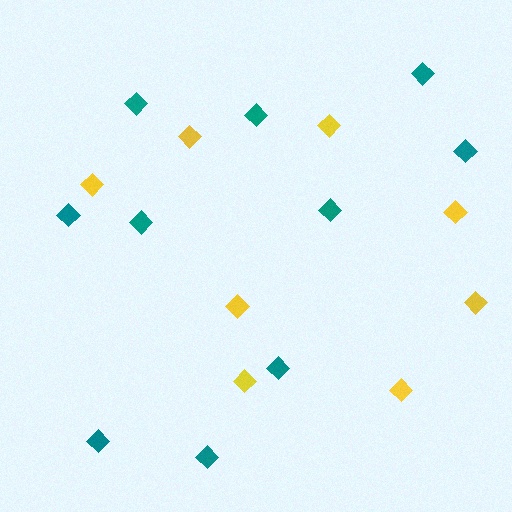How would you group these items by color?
There are 2 groups: one group of yellow diamonds (8) and one group of teal diamonds (10).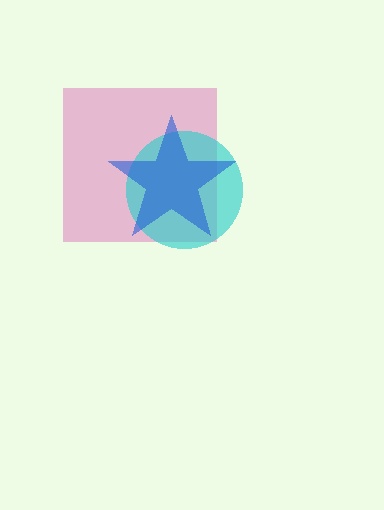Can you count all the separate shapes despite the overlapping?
Yes, there are 3 separate shapes.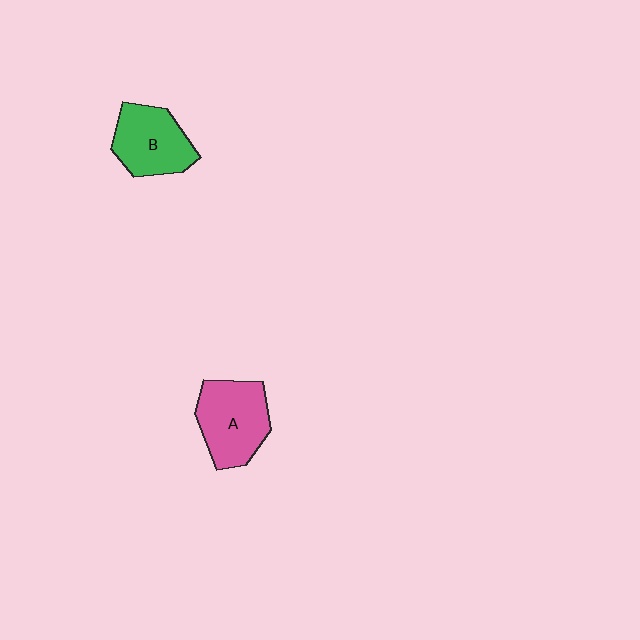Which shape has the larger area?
Shape A (pink).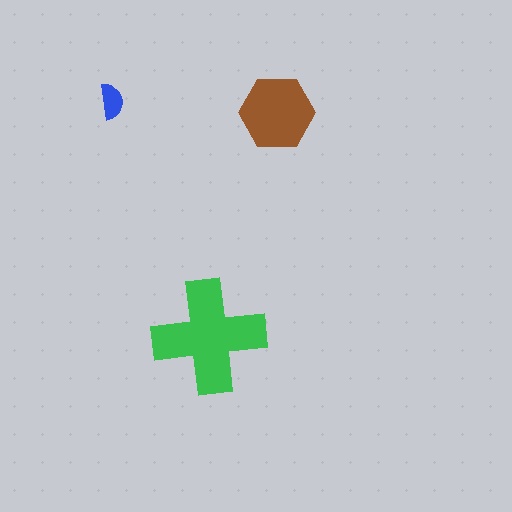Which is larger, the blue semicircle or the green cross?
The green cross.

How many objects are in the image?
There are 3 objects in the image.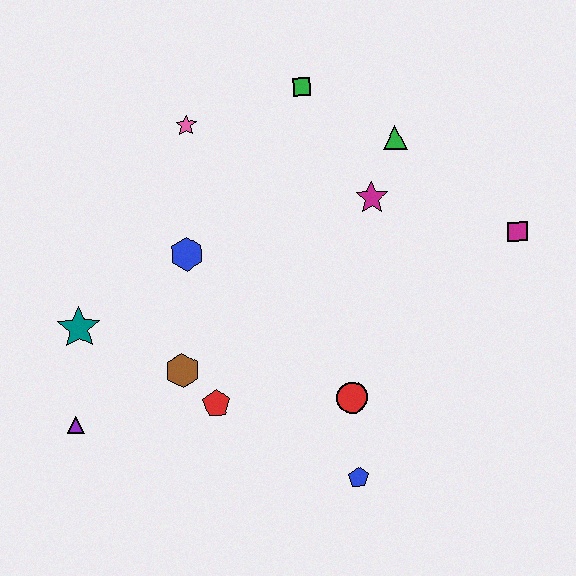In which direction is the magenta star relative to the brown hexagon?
The magenta star is to the right of the brown hexagon.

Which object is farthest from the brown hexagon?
The magenta square is farthest from the brown hexagon.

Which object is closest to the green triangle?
The magenta star is closest to the green triangle.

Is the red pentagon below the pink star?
Yes